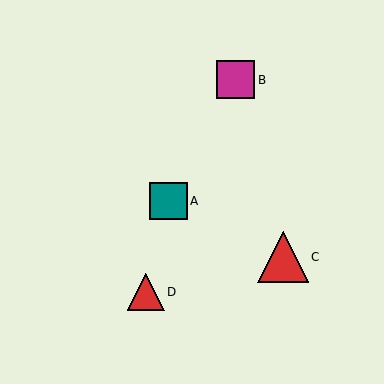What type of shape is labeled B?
Shape B is a magenta square.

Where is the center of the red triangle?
The center of the red triangle is at (283, 257).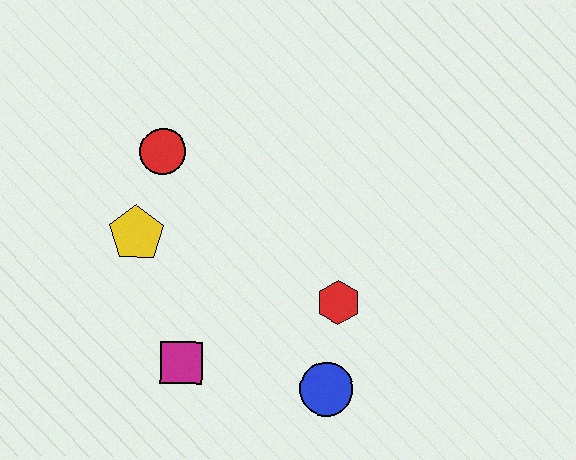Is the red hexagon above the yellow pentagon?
No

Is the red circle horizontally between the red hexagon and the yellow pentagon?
Yes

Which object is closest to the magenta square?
The yellow pentagon is closest to the magenta square.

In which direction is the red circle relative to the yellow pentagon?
The red circle is above the yellow pentagon.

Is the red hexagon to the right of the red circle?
Yes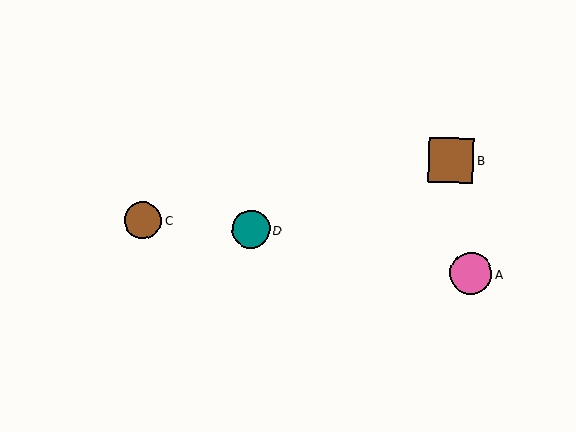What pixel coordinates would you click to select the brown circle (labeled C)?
Click at (143, 220) to select the brown circle C.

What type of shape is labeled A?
Shape A is a pink circle.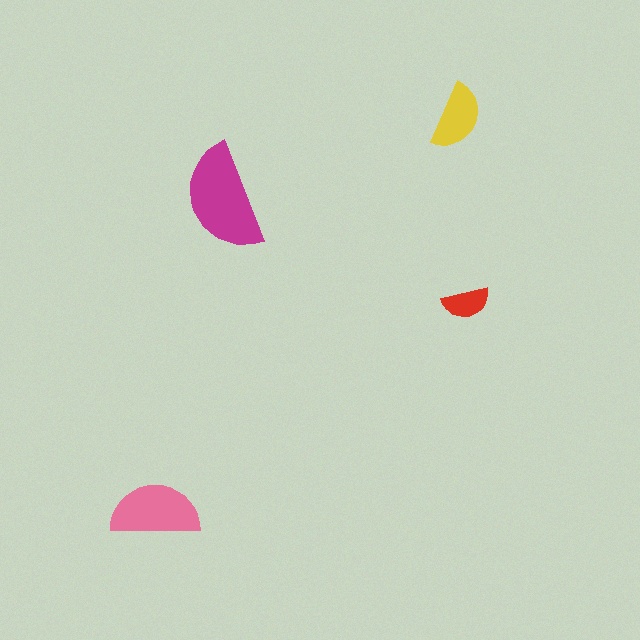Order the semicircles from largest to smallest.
the magenta one, the pink one, the yellow one, the red one.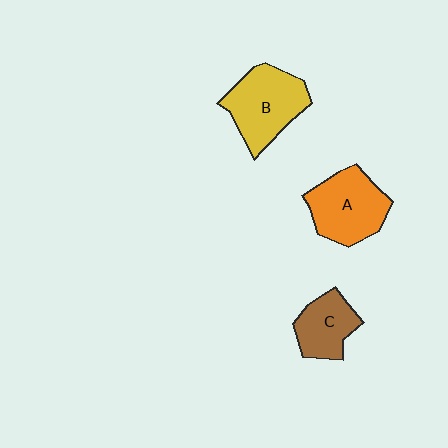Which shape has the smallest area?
Shape C (brown).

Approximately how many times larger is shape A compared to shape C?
Approximately 1.5 times.